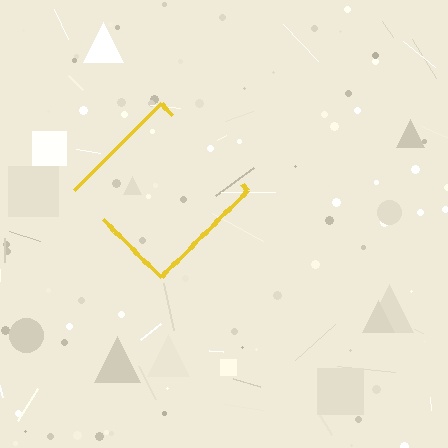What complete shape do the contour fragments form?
The contour fragments form a diamond.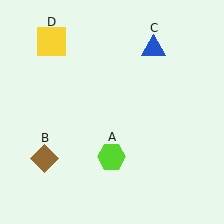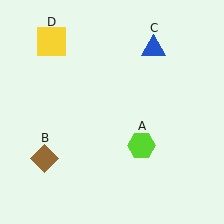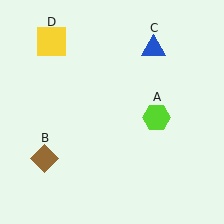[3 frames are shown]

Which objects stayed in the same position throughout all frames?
Brown diamond (object B) and blue triangle (object C) and yellow square (object D) remained stationary.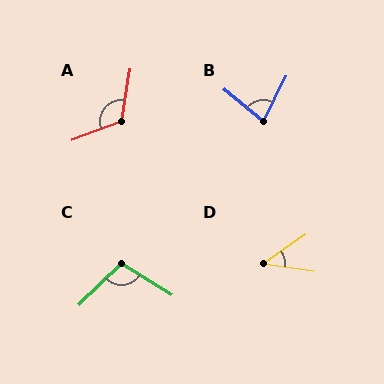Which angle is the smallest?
D, at approximately 44 degrees.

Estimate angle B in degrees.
Approximately 77 degrees.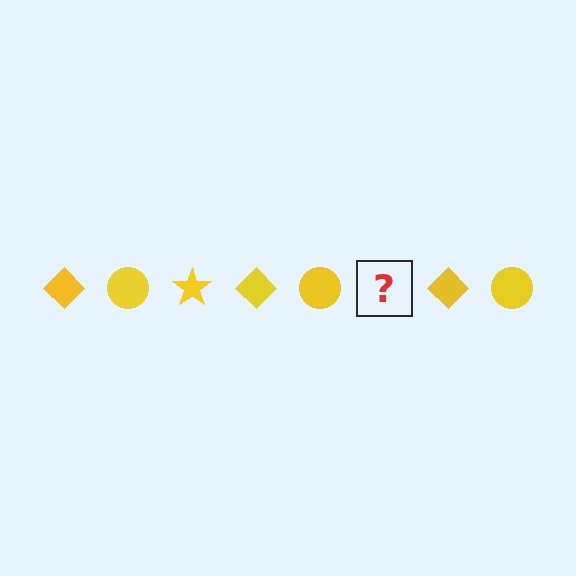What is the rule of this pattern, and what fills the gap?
The rule is that the pattern cycles through diamond, circle, star shapes in yellow. The gap should be filled with a yellow star.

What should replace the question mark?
The question mark should be replaced with a yellow star.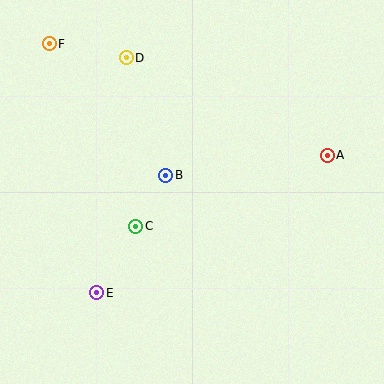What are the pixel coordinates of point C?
Point C is at (136, 226).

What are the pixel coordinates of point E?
Point E is at (97, 293).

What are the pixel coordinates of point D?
Point D is at (126, 58).